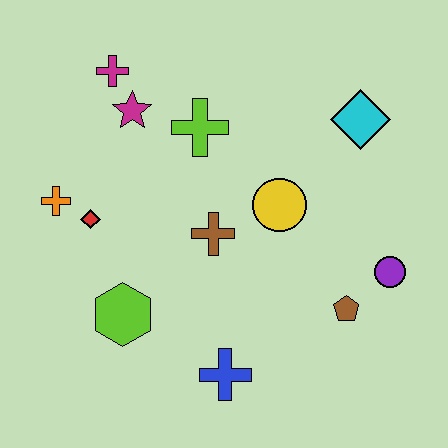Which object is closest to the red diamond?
The orange cross is closest to the red diamond.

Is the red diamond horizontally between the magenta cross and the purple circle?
No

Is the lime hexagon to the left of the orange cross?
No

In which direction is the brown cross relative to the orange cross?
The brown cross is to the right of the orange cross.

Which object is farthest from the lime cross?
The blue cross is farthest from the lime cross.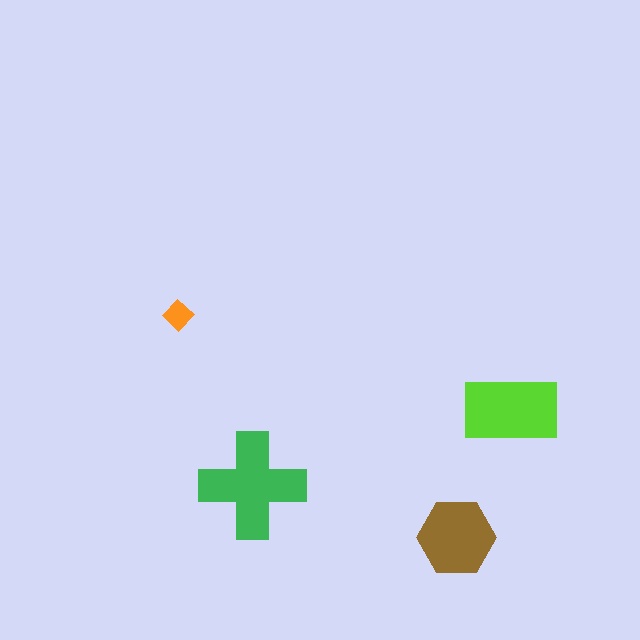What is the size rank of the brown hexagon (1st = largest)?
3rd.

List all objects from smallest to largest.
The orange diamond, the brown hexagon, the lime rectangle, the green cross.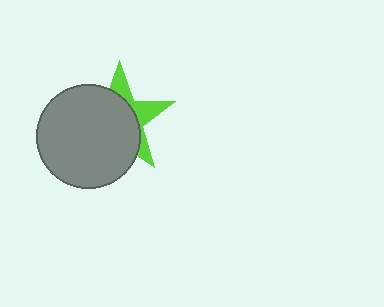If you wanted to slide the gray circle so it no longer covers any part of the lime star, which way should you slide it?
Slide it toward the lower-left — that is the most direct way to separate the two shapes.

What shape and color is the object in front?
The object in front is a gray circle.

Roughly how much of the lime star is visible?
A small part of it is visible (roughly 33%).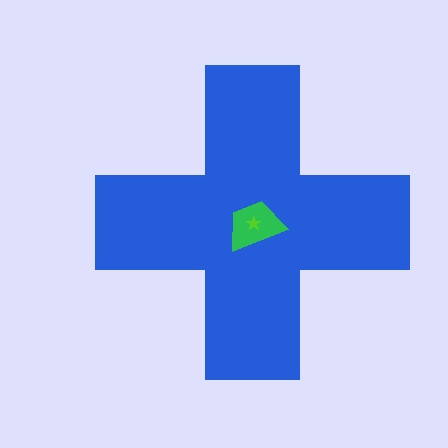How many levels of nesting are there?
3.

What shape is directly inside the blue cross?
The green trapezoid.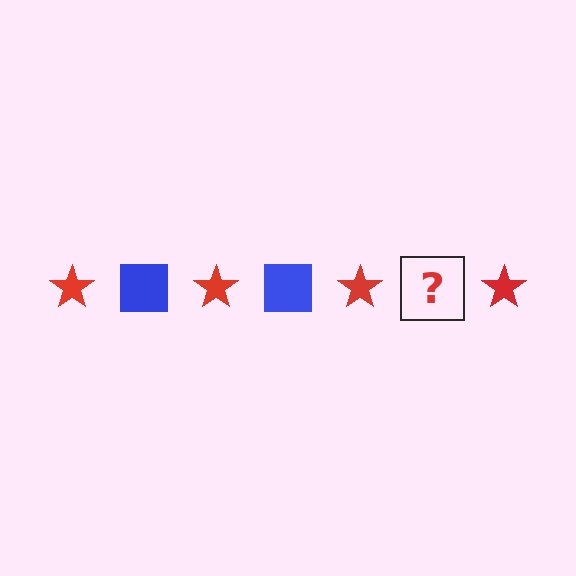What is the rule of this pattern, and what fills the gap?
The rule is that the pattern alternates between red star and blue square. The gap should be filled with a blue square.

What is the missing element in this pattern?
The missing element is a blue square.